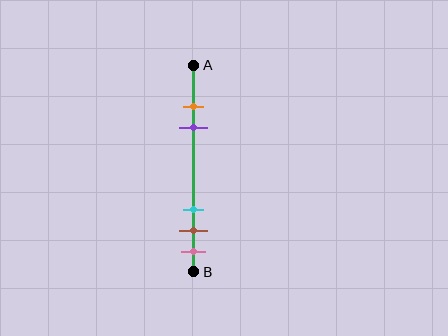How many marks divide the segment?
There are 5 marks dividing the segment.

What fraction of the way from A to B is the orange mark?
The orange mark is approximately 20% (0.2) of the way from A to B.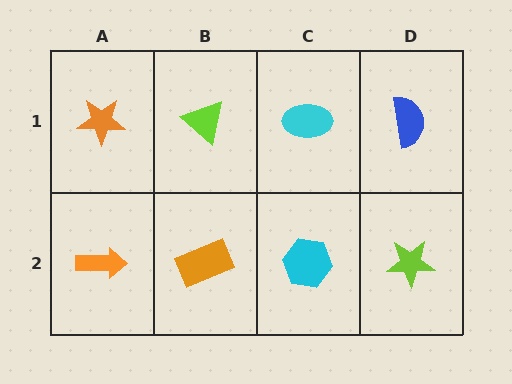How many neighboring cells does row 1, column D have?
2.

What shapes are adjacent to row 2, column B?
A lime triangle (row 1, column B), an orange arrow (row 2, column A), a cyan hexagon (row 2, column C).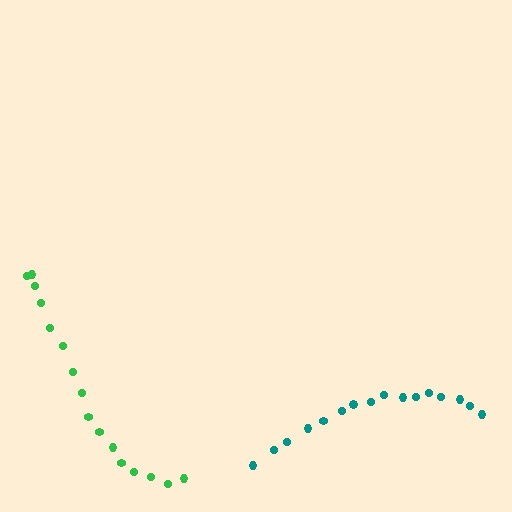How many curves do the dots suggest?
There are 2 distinct paths.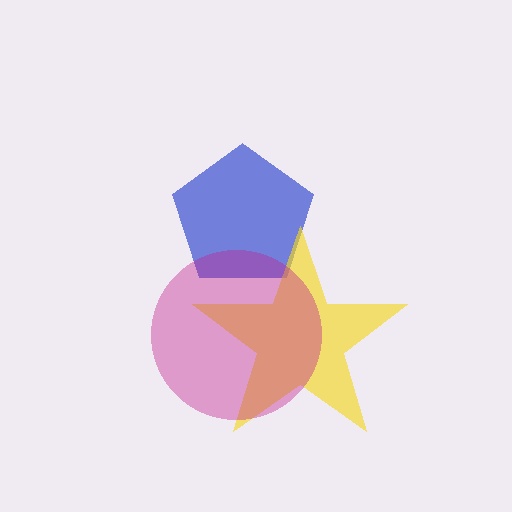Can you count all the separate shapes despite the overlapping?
Yes, there are 3 separate shapes.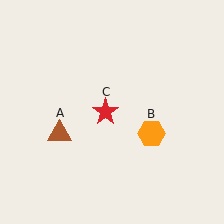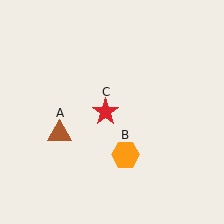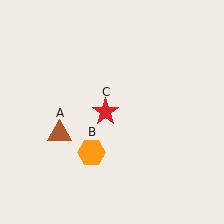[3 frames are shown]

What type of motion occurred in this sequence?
The orange hexagon (object B) rotated clockwise around the center of the scene.